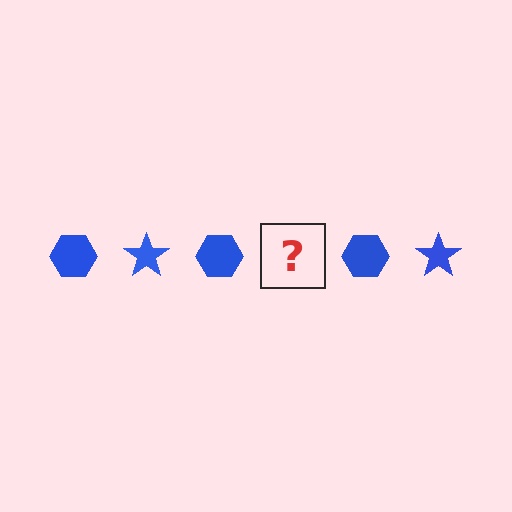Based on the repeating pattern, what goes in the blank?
The blank should be a blue star.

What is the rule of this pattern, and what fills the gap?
The rule is that the pattern cycles through hexagon, star shapes in blue. The gap should be filled with a blue star.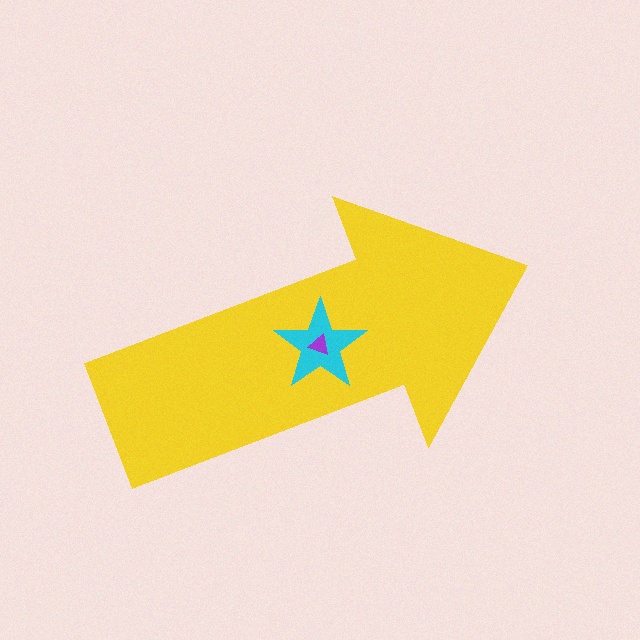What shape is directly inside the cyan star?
The purple triangle.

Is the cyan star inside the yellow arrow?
Yes.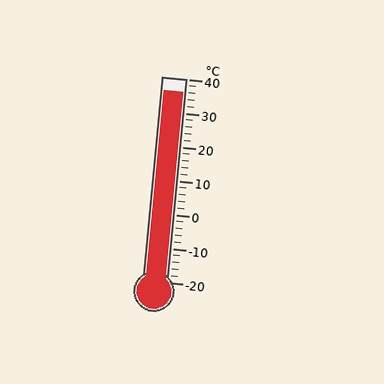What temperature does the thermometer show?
The thermometer shows approximately 36°C.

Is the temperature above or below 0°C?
The temperature is above 0°C.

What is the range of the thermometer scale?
The thermometer scale ranges from -20°C to 40°C.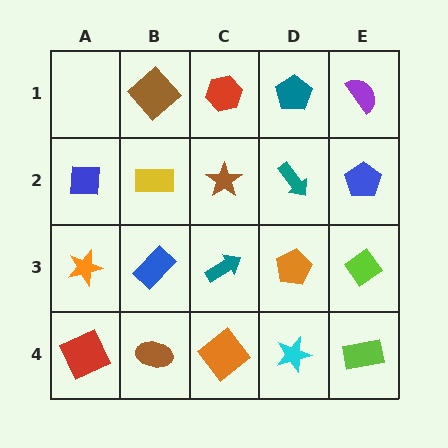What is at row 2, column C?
A brown star.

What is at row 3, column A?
An orange star.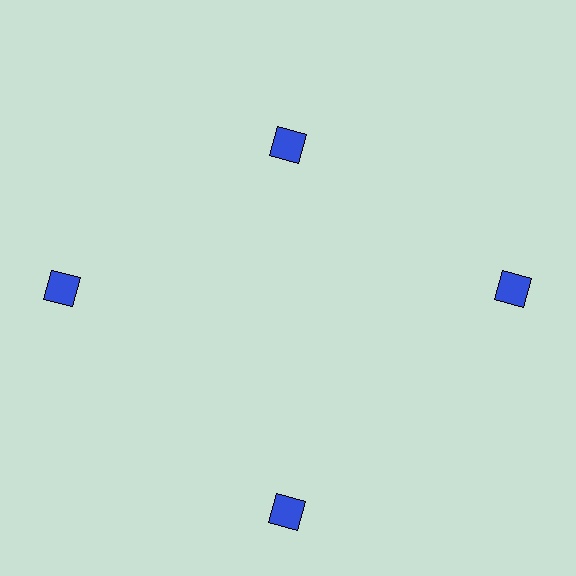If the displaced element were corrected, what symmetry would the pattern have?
It would have 4-fold rotational symmetry — the pattern would map onto itself every 90 degrees.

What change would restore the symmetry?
The symmetry would be restored by moving it outward, back onto the ring so that all 4 squares sit at equal angles and equal distance from the center.